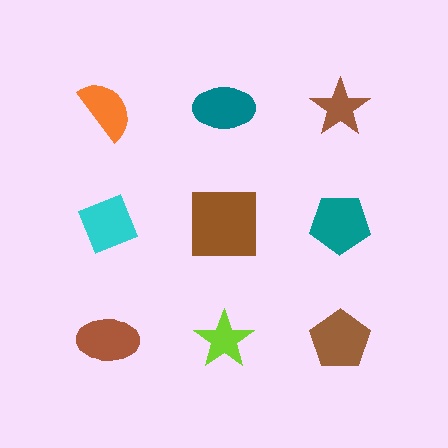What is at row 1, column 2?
A teal ellipse.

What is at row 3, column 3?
A brown pentagon.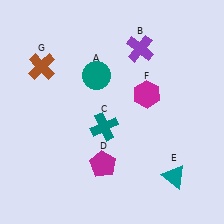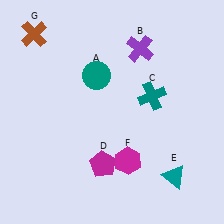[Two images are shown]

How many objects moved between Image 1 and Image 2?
3 objects moved between the two images.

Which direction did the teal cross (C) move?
The teal cross (C) moved right.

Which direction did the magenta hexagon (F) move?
The magenta hexagon (F) moved down.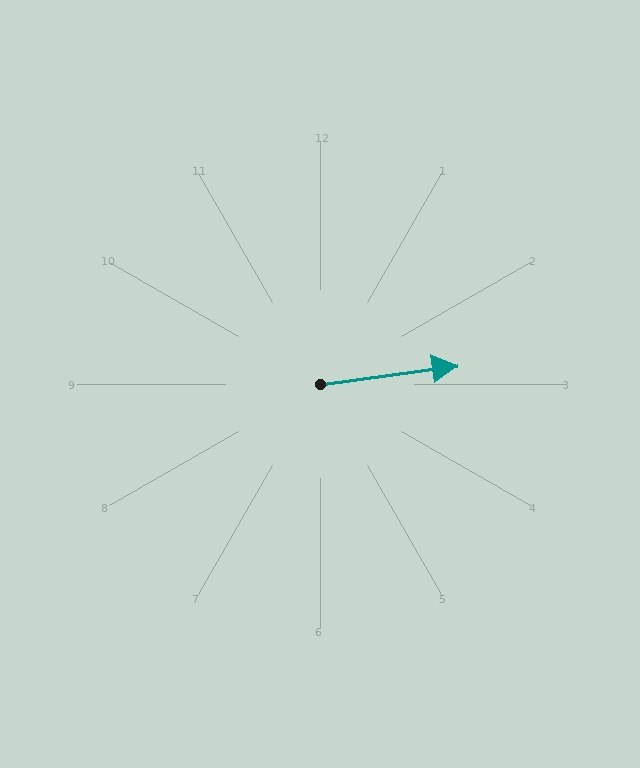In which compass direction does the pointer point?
East.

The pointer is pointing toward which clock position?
Roughly 3 o'clock.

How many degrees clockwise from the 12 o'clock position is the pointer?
Approximately 82 degrees.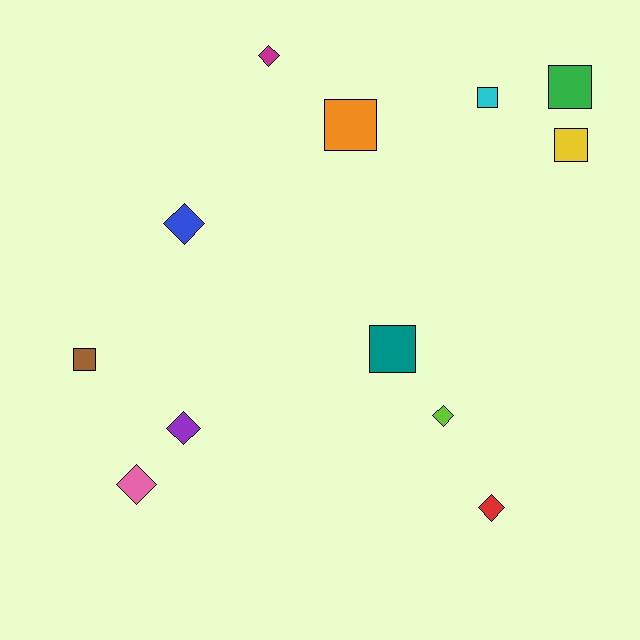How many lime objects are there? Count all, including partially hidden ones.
There is 1 lime object.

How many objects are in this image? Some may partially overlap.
There are 12 objects.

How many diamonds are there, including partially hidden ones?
There are 6 diamonds.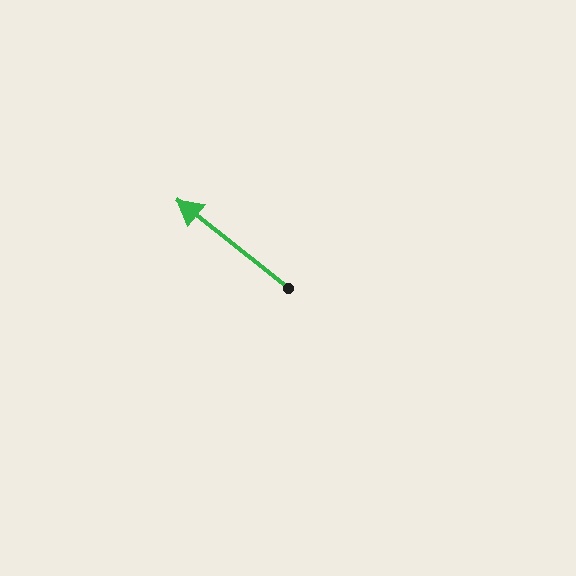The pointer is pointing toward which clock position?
Roughly 10 o'clock.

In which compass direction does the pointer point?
Northwest.